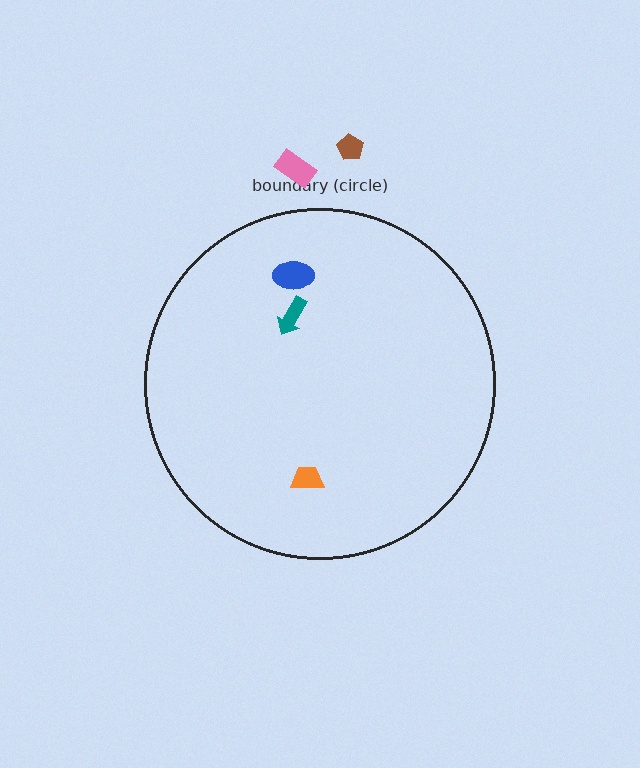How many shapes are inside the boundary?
3 inside, 2 outside.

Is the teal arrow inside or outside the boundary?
Inside.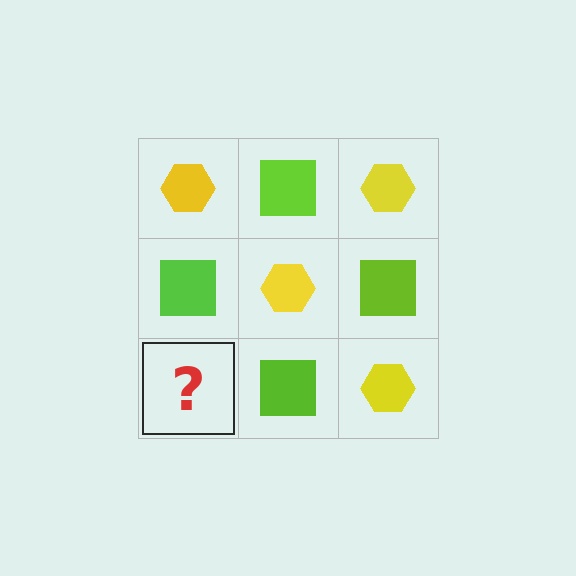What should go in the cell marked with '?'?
The missing cell should contain a yellow hexagon.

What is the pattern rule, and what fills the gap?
The rule is that it alternates yellow hexagon and lime square in a checkerboard pattern. The gap should be filled with a yellow hexagon.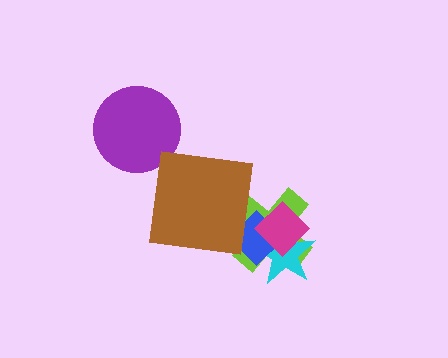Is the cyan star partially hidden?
Yes, it is partially covered by another shape.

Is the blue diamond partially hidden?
Yes, it is partially covered by another shape.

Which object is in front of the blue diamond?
The magenta diamond is in front of the blue diamond.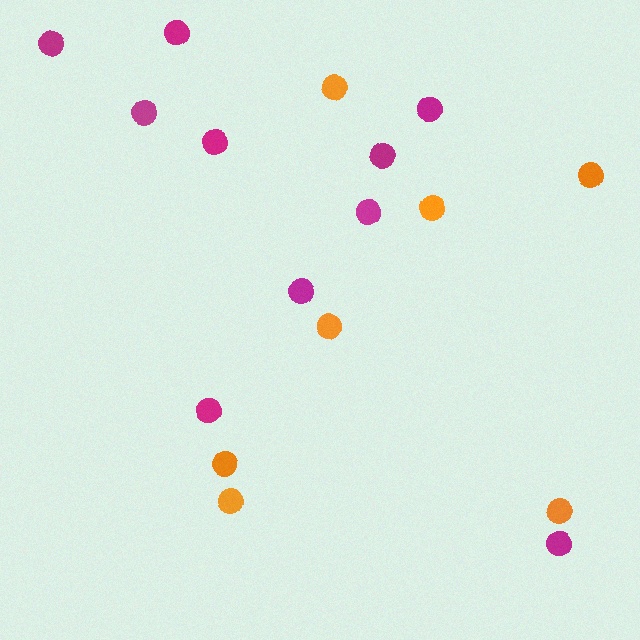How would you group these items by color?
There are 2 groups: one group of orange circles (7) and one group of magenta circles (10).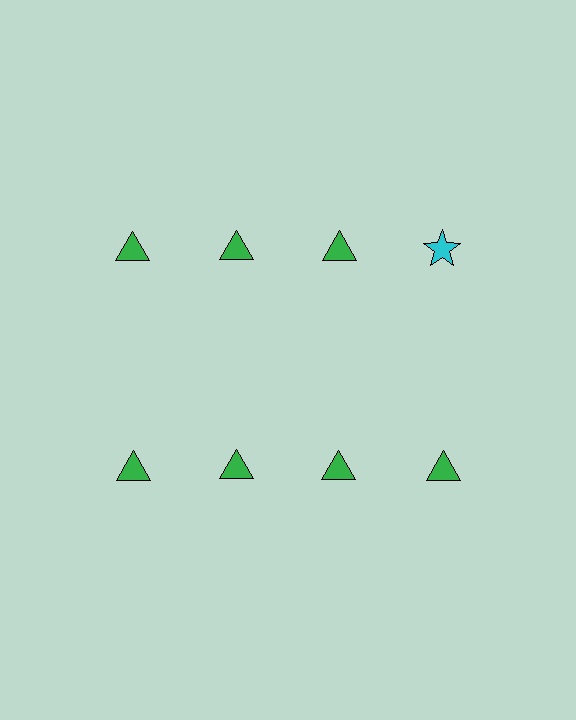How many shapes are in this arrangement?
There are 8 shapes arranged in a grid pattern.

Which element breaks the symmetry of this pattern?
The cyan star in the top row, second from right column breaks the symmetry. All other shapes are green triangles.